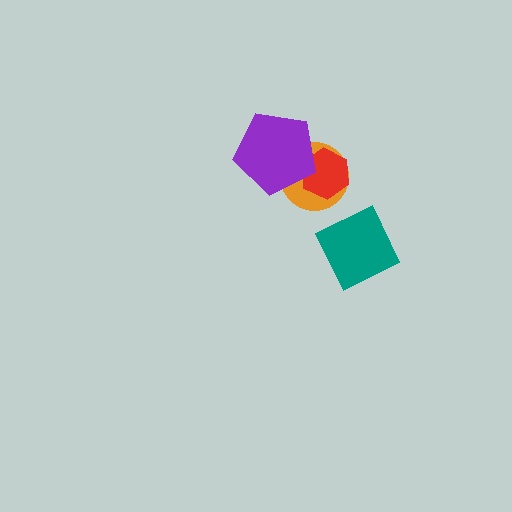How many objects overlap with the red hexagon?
2 objects overlap with the red hexagon.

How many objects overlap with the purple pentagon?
2 objects overlap with the purple pentagon.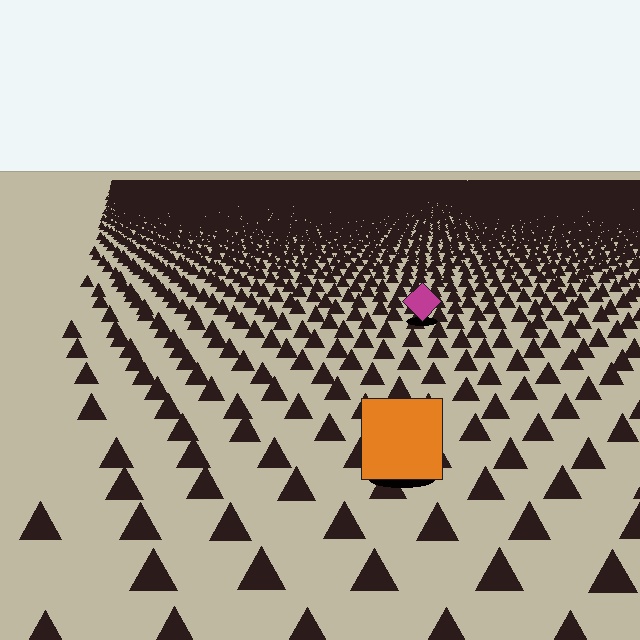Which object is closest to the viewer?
The orange square is closest. The texture marks near it are larger and more spread out.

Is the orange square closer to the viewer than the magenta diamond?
Yes. The orange square is closer — you can tell from the texture gradient: the ground texture is coarser near it.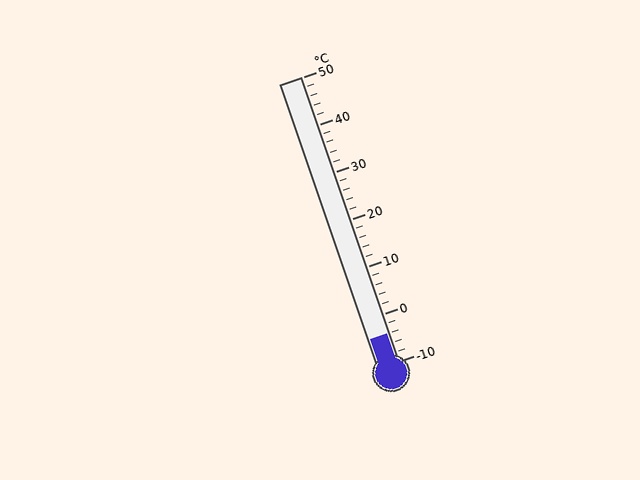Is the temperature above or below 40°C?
The temperature is below 40°C.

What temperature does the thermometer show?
The thermometer shows approximately -4°C.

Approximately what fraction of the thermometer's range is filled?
The thermometer is filled to approximately 10% of its range.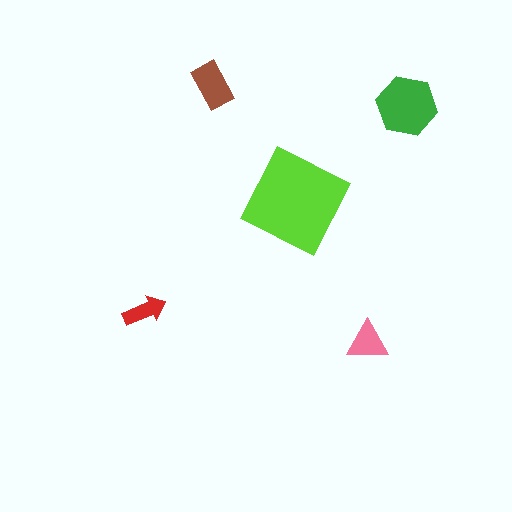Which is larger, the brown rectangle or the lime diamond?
The lime diamond.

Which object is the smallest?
The red arrow.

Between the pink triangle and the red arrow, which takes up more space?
The pink triangle.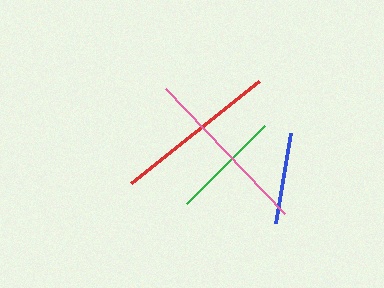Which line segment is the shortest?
The blue line is the shortest at approximately 92 pixels.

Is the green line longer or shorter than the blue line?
The green line is longer than the blue line.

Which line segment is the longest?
The pink line is the longest at approximately 172 pixels.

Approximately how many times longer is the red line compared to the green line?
The red line is approximately 1.5 times the length of the green line.